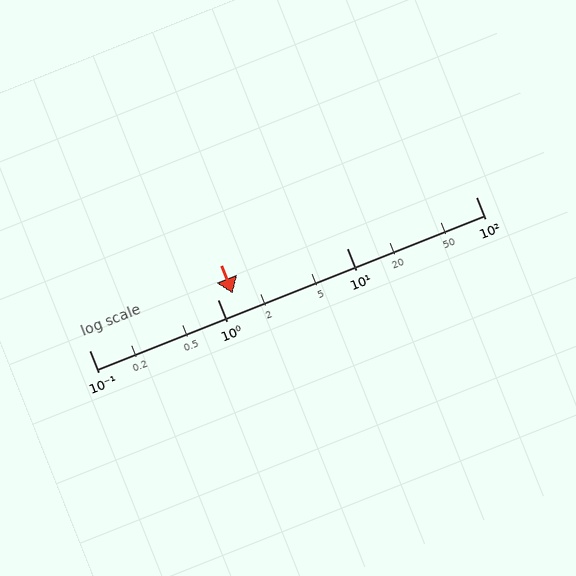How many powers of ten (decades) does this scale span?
The scale spans 3 decades, from 0.1 to 100.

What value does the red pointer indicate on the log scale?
The pointer indicates approximately 1.3.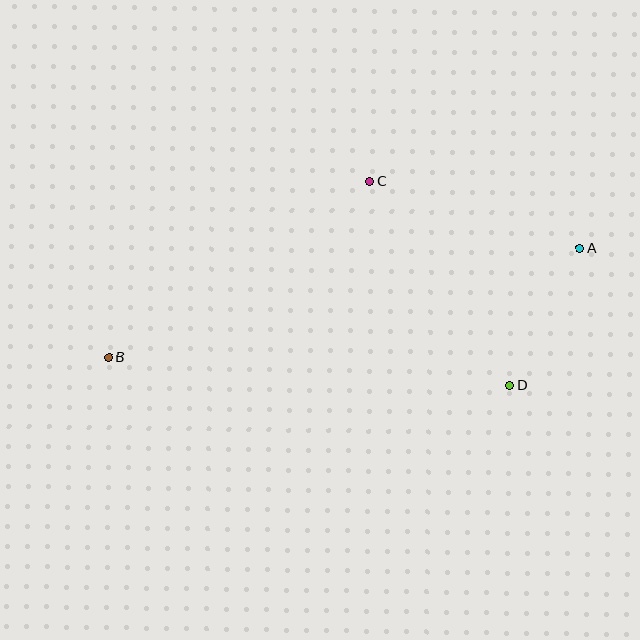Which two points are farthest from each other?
Points A and B are farthest from each other.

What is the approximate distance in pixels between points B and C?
The distance between B and C is approximately 315 pixels.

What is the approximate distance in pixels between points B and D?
The distance between B and D is approximately 402 pixels.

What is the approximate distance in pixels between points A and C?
The distance between A and C is approximately 221 pixels.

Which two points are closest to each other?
Points A and D are closest to each other.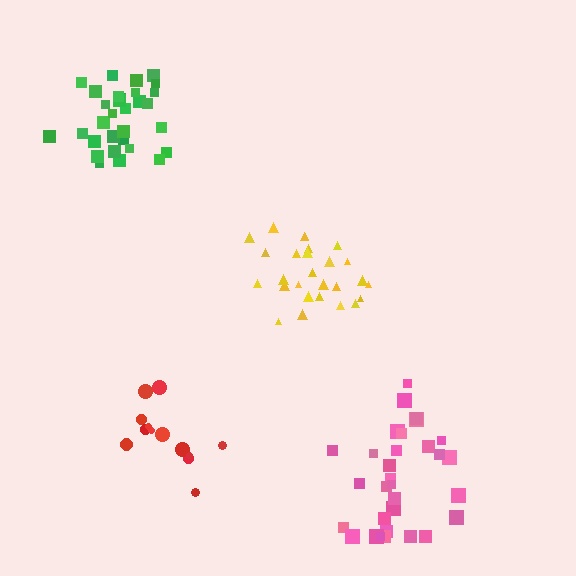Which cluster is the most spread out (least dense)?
Pink.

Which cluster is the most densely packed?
Green.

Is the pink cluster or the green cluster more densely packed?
Green.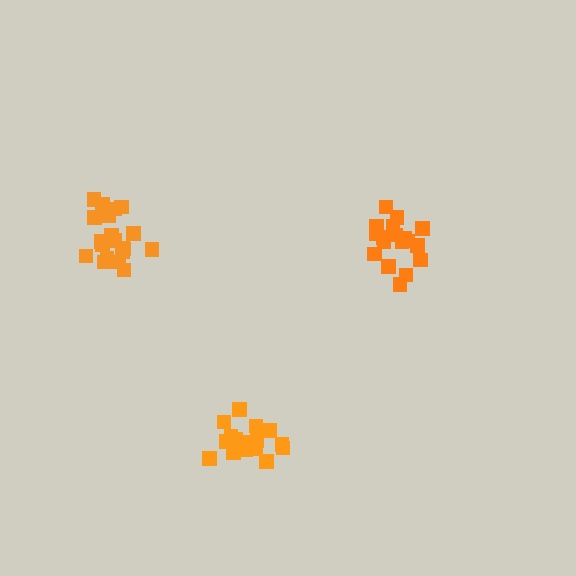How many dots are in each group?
Group 1: 20 dots, Group 2: 18 dots, Group 3: 20 dots (58 total).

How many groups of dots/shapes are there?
There are 3 groups.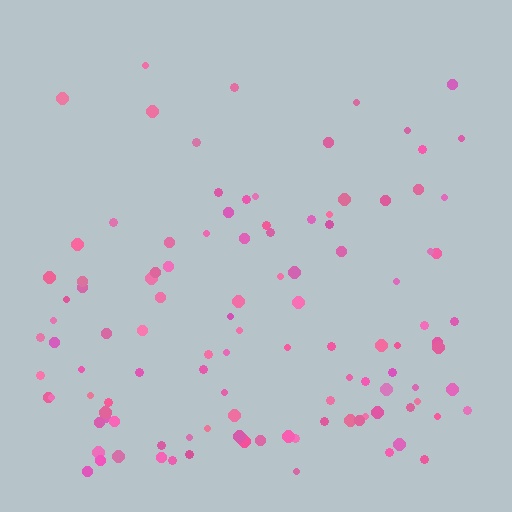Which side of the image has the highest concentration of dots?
The bottom.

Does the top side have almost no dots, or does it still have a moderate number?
Still a moderate number, just noticeably fewer than the bottom.